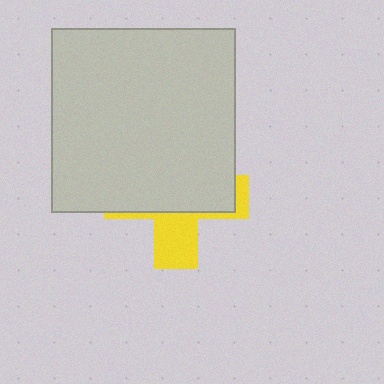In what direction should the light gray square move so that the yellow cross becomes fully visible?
The light gray square should move up. That is the shortest direction to clear the overlap and leave the yellow cross fully visible.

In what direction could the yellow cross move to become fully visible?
The yellow cross could move down. That would shift it out from behind the light gray square entirely.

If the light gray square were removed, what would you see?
You would see the complete yellow cross.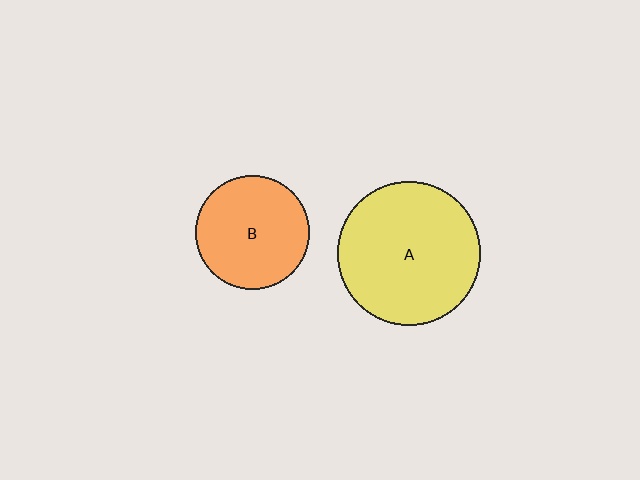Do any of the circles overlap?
No, none of the circles overlap.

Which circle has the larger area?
Circle A (yellow).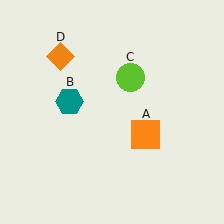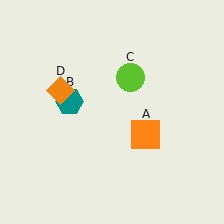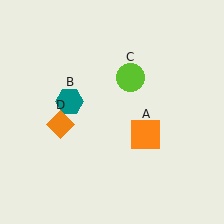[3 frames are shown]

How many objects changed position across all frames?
1 object changed position: orange diamond (object D).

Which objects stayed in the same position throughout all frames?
Orange square (object A) and teal hexagon (object B) and lime circle (object C) remained stationary.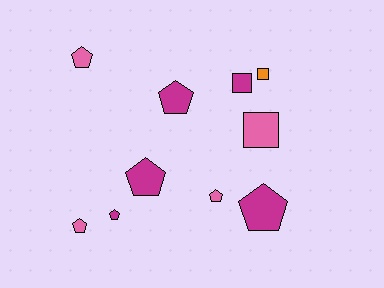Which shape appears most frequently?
Pentagon, with 7 objects.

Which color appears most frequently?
Magenta, with 5 objects.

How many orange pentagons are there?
There are no orange pentagons.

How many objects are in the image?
There are 10 objects.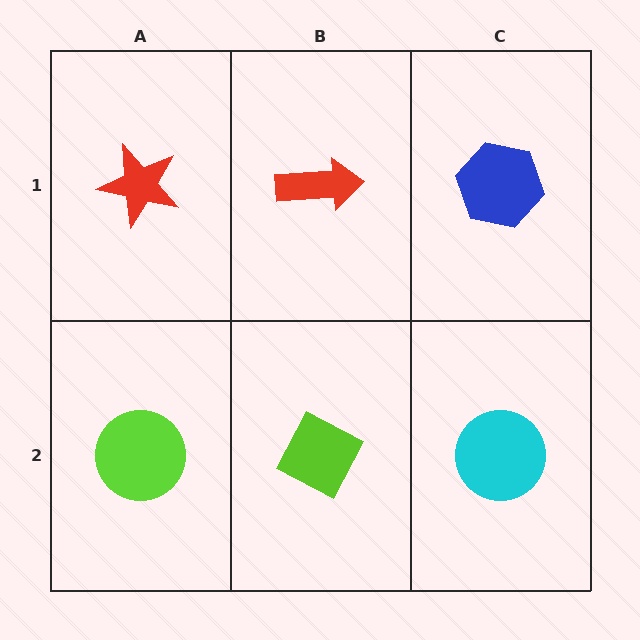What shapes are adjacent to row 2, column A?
A red star (row 1, column A), a lime diamond (row 2, column B).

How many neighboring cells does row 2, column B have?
3.